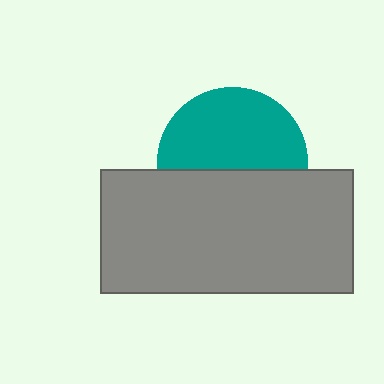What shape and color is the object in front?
The object in front is a gray rectangle.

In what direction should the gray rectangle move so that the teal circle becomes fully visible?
The gray rectangle should move down. That is the shortest direction to clear the overlap and leave the teal circle fully visible.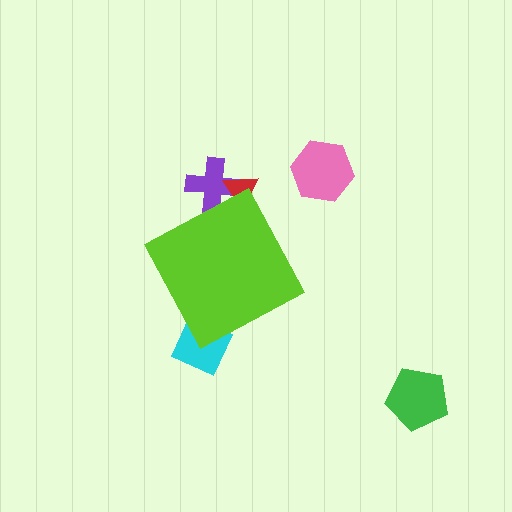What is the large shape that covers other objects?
A lime diamond.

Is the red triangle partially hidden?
Yes, the red triangle is partially hidden behind the lime diamond.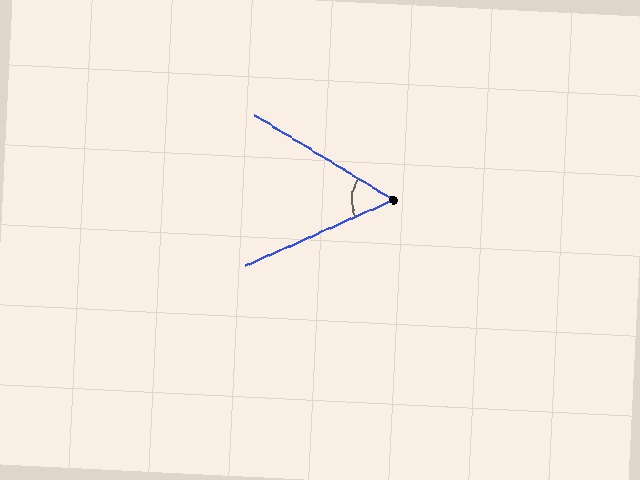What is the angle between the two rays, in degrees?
Approximately 56 degrees.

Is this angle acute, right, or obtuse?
It is acute.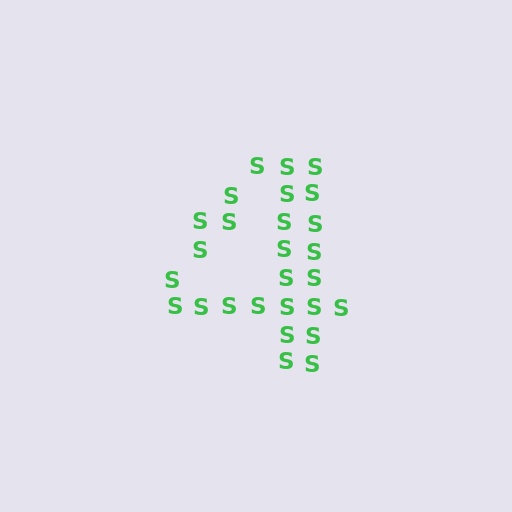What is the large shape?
The large shape is the digit 4.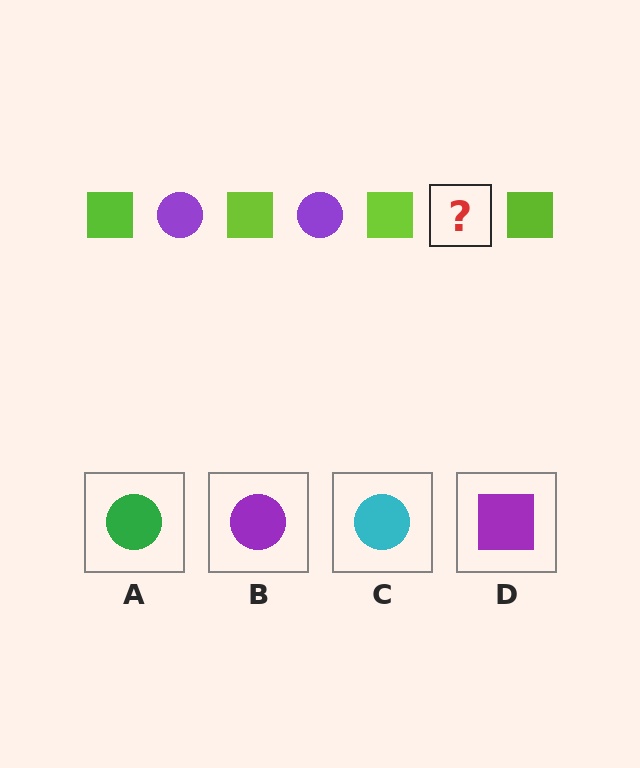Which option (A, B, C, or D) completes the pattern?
B.